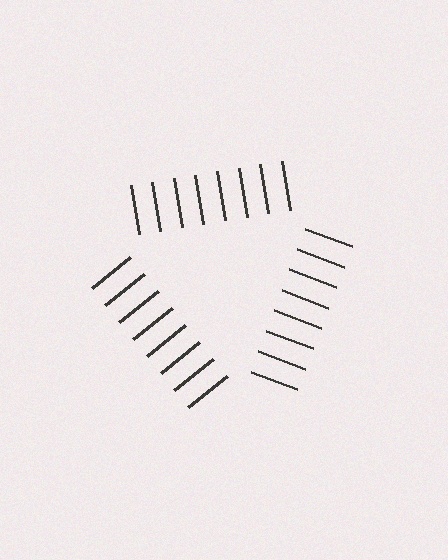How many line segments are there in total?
24 — 8 along each of the 3 edges.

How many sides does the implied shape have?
3 sides — the line-ends trace a triangle.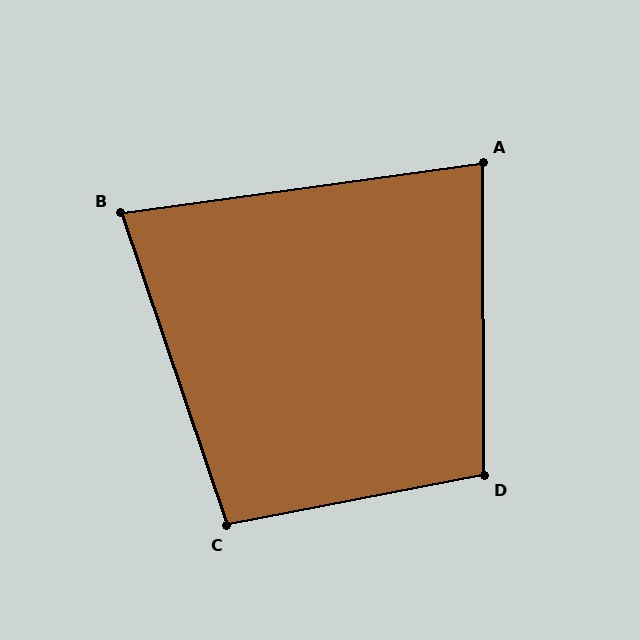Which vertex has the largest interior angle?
D, at approximately 101 degrees.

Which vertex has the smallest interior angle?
B, at approximately 79 degrees.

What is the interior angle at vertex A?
Approximately 82 degrees (acute).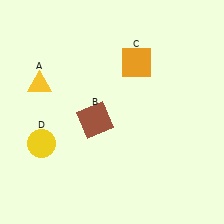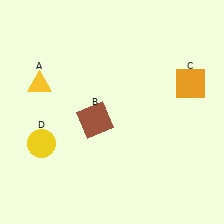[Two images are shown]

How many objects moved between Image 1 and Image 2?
1 object moved between the two images.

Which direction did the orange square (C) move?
The orange square (C) moved right.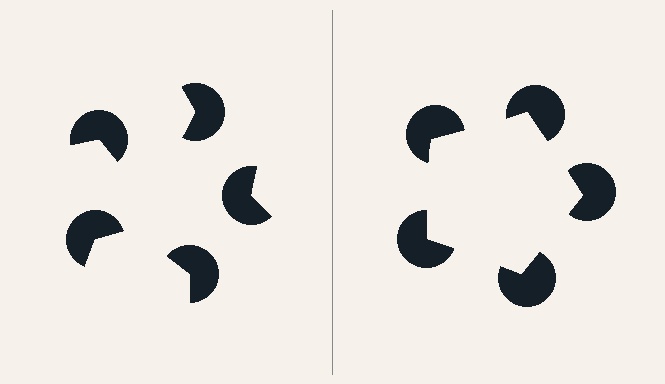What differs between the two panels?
The pac-man discs are positioned identically on both sides; only the wedge orientations differ. On the right they align to a pentagon; on the left they are misaligned.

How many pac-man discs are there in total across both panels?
10 — 5 on each side.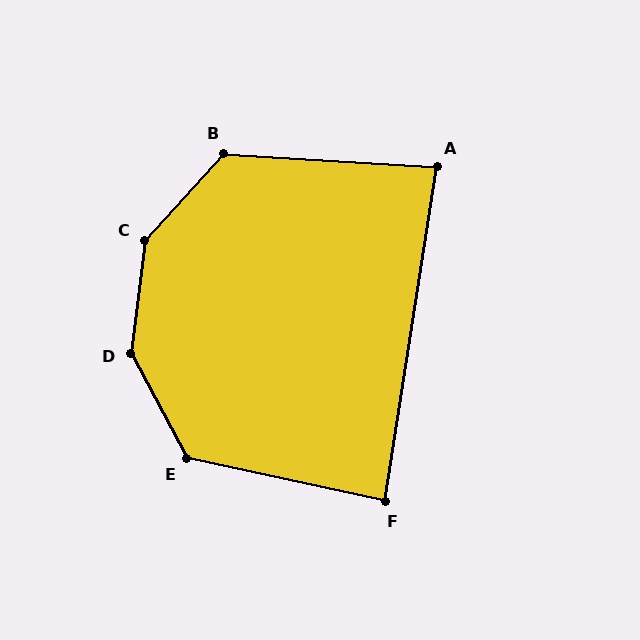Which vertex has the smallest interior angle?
A, at approximately 85 degrees.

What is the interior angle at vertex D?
Approximately 145 degrees (obtuse).